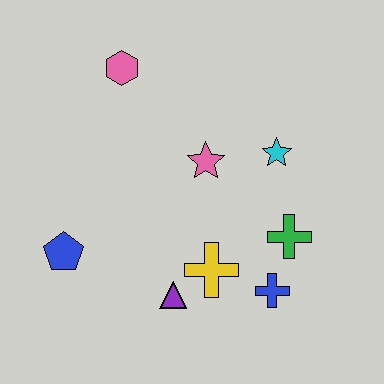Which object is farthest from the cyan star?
The blue pentagon is farthest from the cyan star.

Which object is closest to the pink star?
The cyan star is closest to the pink star.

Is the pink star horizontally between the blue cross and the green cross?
No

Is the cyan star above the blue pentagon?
Yes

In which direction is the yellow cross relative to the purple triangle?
The yellow cross is to the right of the purple triangle.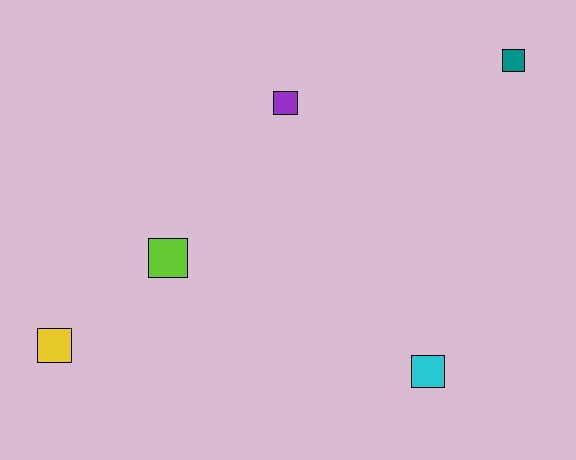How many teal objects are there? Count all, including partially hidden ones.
There is 1 teal object.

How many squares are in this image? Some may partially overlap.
There are 5 squares.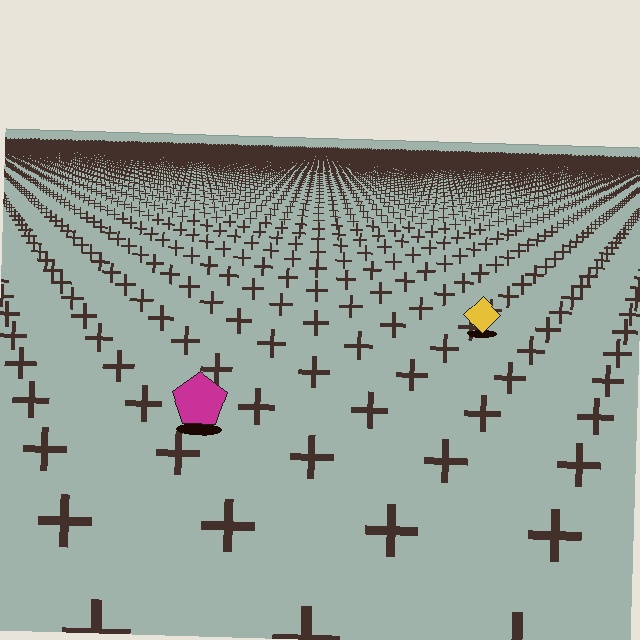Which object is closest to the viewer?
The magenta pentagon is closest. The texture marks near it are larger and more spread out.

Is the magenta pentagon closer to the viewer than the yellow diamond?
Yes. The magenta pentagon is closer — you can tell from the texture gradient: the ground texture is coarser near it.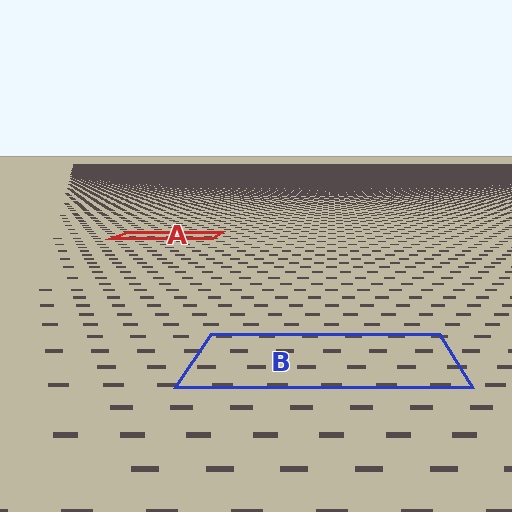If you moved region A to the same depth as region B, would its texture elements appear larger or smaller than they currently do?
They would appear larger. At a closer depth, the same texture elements are projected at a bigger on-screen size.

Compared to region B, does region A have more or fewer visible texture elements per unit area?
Region A has more texture elements per unit area — they are packed more densely because it is farther away.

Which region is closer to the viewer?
Region B is closer. The texture elements there are larger and more spread out.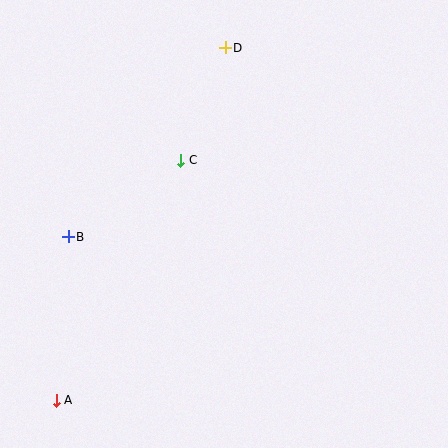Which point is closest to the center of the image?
Point C at (181, 160) is closest to the center.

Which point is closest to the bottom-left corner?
Point A is closest to the bottom-left corner.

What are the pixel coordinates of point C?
Point C is at (181, 160).